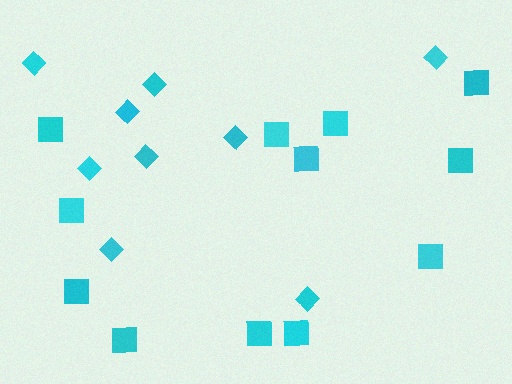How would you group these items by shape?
There are 2 groups: one group of diamonds (9) and one group of squares (12).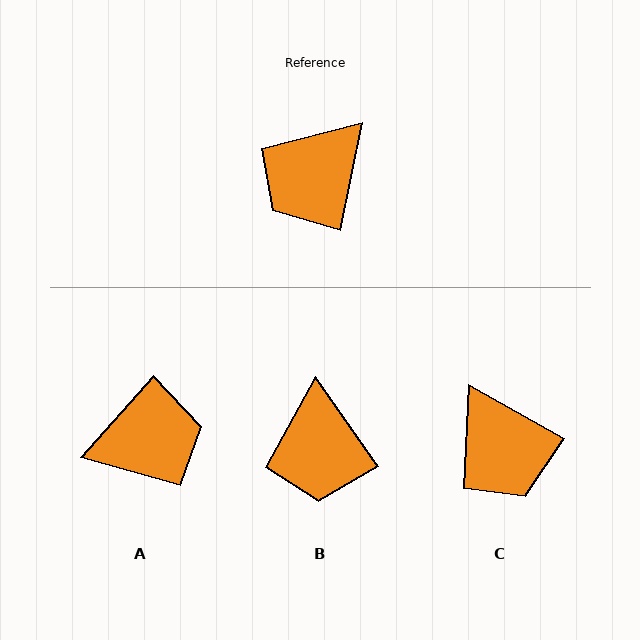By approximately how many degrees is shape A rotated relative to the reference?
Approximately 150 degrees counter-clockwise.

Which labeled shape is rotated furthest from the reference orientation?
A, about 150 degrees away.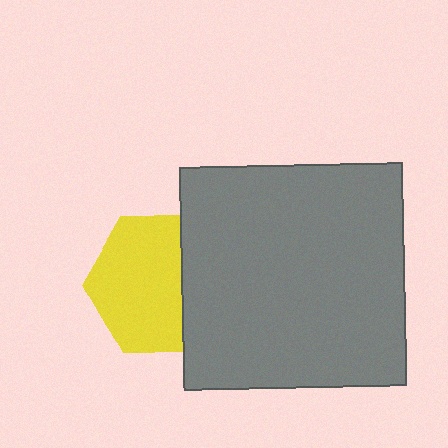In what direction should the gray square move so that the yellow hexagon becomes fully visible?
The gray square should move right. That is the shortest direction to clear the overlap and leave the yellow hexagon fully visible.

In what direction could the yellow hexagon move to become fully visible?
The yellow hexagon could move left. That would shift it out from behind the gray square entirely.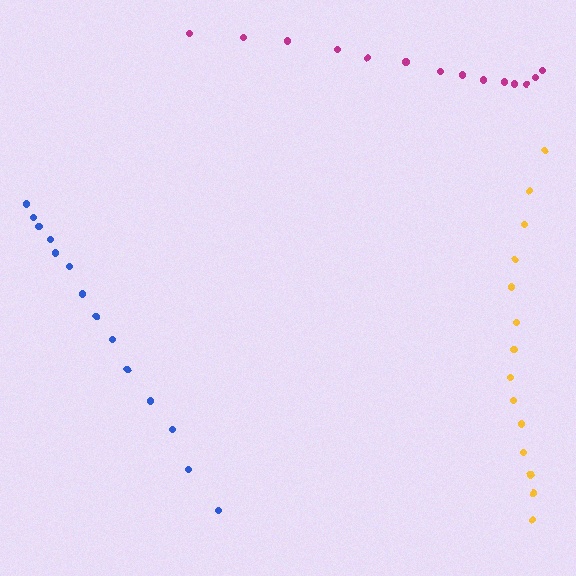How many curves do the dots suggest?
There are 3 distinct paths.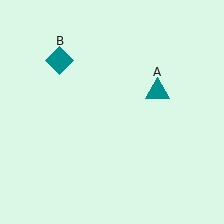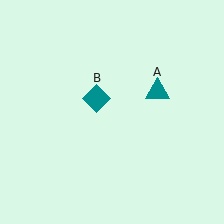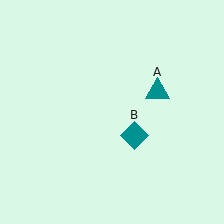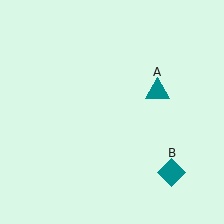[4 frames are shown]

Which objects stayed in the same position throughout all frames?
Teal triangle (object A) remained stationary.